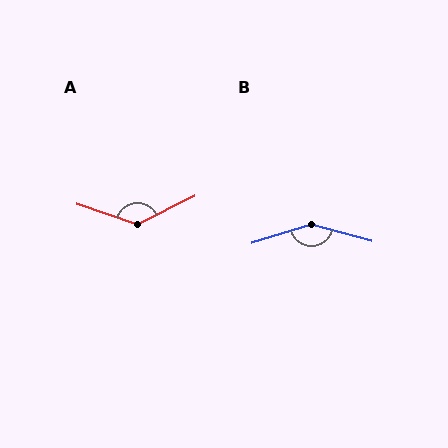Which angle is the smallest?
A, at approximately 135 degrees.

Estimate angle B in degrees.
Approximately 148 degrees.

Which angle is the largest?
B, at approximately 148 degrees.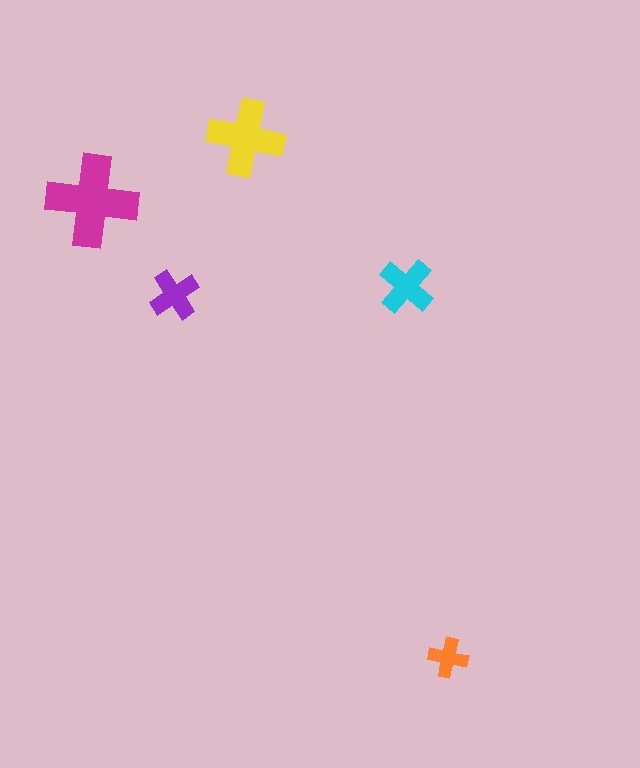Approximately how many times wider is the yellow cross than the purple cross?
About 1.5 times wider.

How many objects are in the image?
There are 5 objects in the image.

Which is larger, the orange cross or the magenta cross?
The magenta one.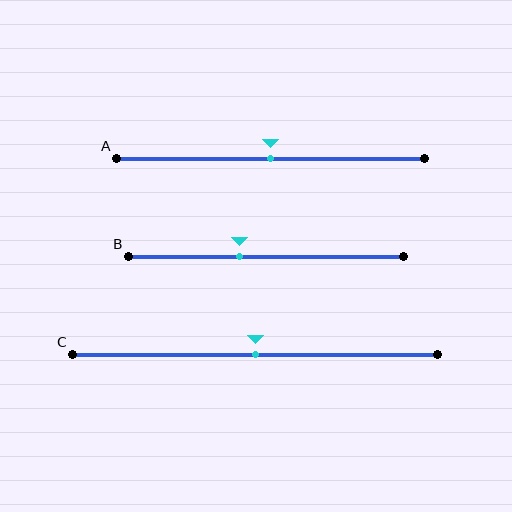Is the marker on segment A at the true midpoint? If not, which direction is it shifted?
Yes, the marker on segment A is at the true midpoint.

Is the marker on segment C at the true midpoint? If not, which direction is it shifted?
Yes, the marker on segment C is at the true midpoint.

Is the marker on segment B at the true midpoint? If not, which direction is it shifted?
No, the marker on segment B is shifted to the left by about 10% of the segment length.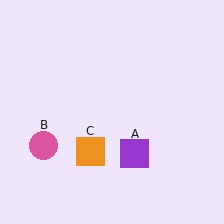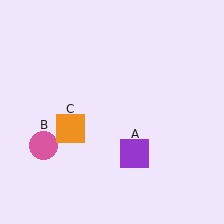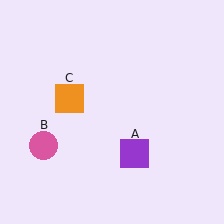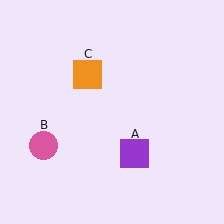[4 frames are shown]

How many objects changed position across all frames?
1 object changed position: orange square (object C).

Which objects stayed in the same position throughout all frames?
Purple square (object A) and pink circle (object B) remained stationary.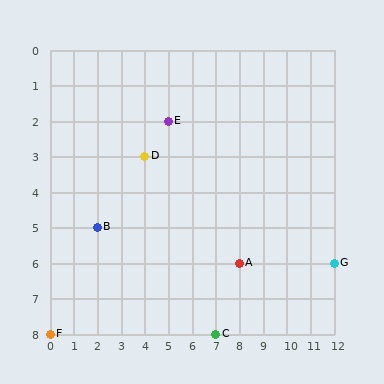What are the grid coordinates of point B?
Point B is at grid coordinates (2, 5).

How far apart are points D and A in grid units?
Points D and A are 4 columns and 3 rows apart (about 5.0 grid units diagonally).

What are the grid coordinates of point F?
Point F is at grid coordinates (0, 8).